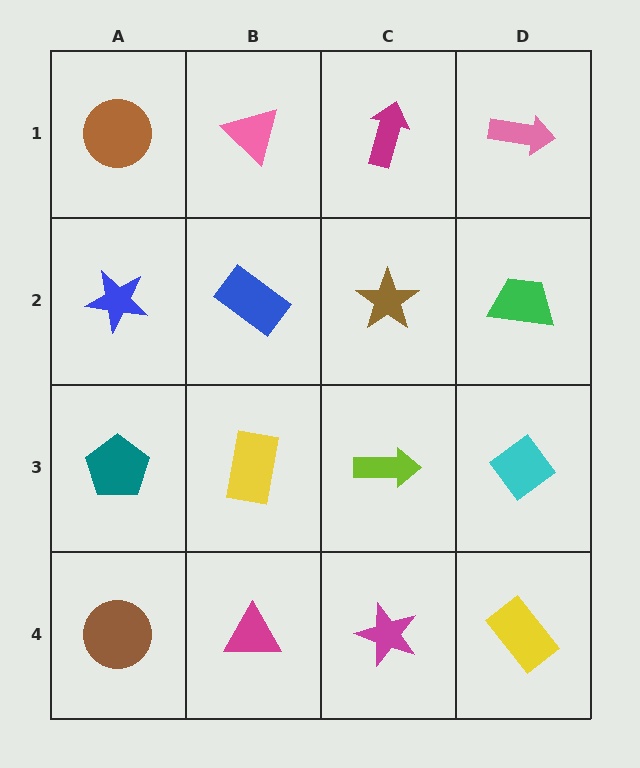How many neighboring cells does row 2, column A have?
3.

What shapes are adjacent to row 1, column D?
A green trapezoid (row 2, column D), a magenta arrow (row 1, column C).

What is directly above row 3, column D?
A green trapezoid.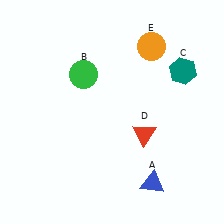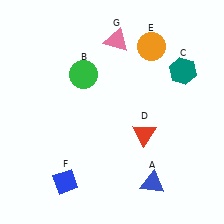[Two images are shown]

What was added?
A blue diamond (F), a pink triangle (G) were added in Image 2.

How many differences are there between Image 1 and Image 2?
There are 2 differences between the two images.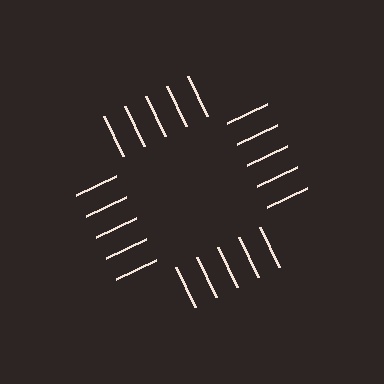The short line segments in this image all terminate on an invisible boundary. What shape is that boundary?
An illusory square — the line segments terminate on its edges but no continuous stroke is drawn.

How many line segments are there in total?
20 — 5 along each of the 4 edges.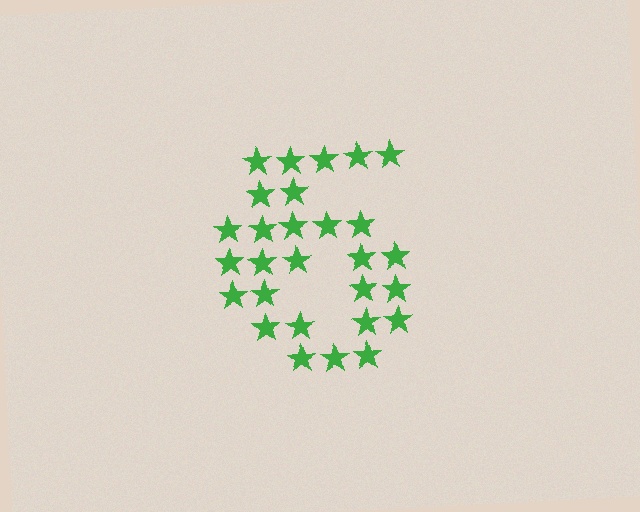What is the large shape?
The large shape is the digit 6.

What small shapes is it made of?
It is made of small stars.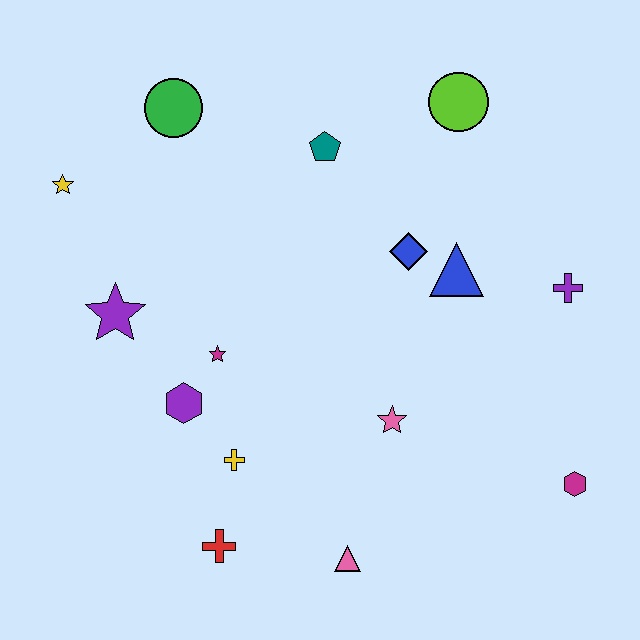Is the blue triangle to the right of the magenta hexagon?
No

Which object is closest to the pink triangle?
The red cross is closest to the pink triangle.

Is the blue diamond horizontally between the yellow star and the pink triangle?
No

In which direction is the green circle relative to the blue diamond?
The green circle is to the left of the blue diamond.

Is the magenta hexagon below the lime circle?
Yes